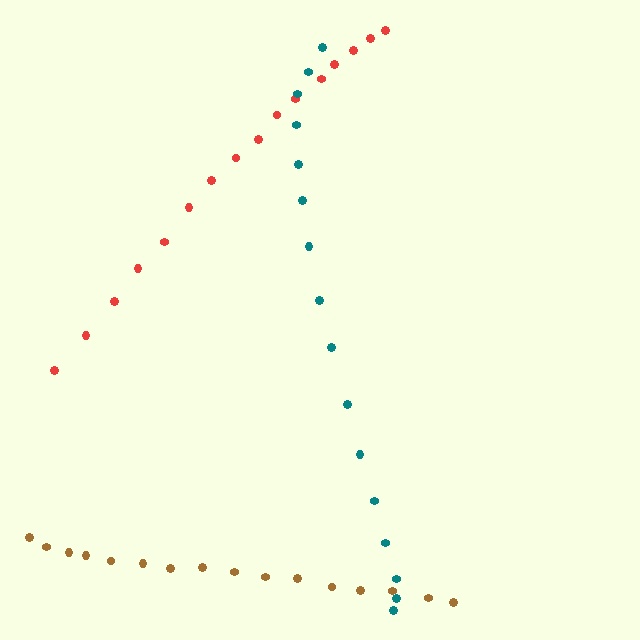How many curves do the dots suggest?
There are 3 distinct paths.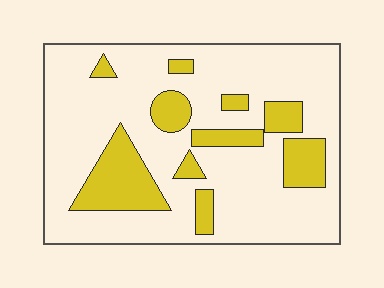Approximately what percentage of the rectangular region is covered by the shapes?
Approximately 20%.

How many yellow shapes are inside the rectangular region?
10.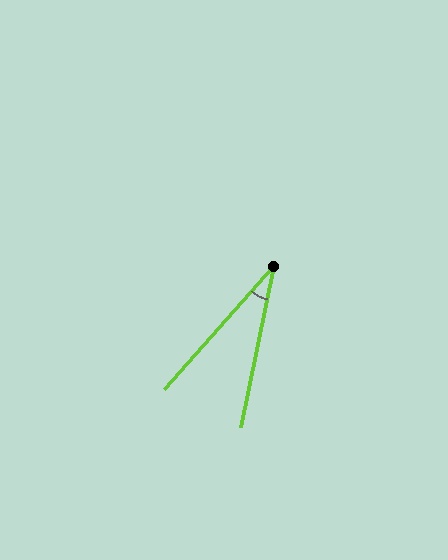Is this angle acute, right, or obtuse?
It is acute.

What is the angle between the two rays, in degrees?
Approximately 30 degrees.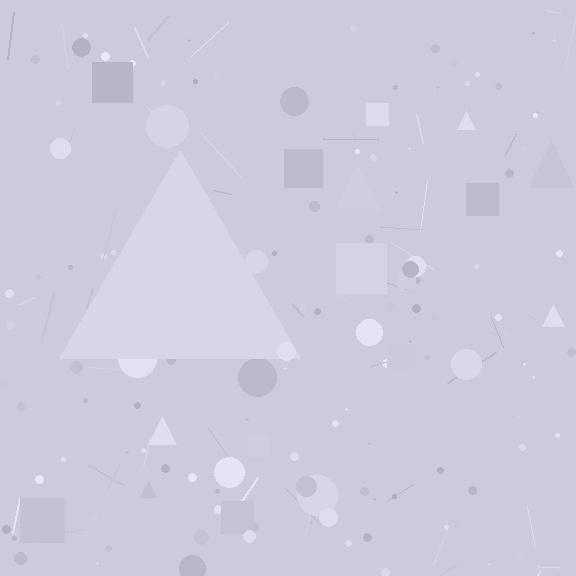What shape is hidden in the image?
A triangle is hidden in the image.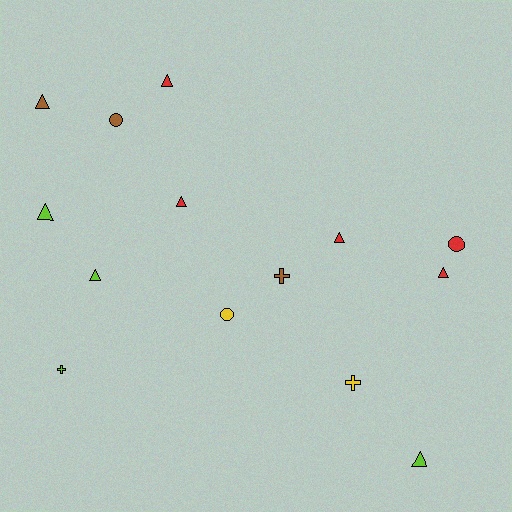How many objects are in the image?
There are 14 objects.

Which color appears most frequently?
Red, with 5 objects.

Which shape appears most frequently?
Triangle, with 8 objects.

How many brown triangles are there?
There is 1 brown triangle.